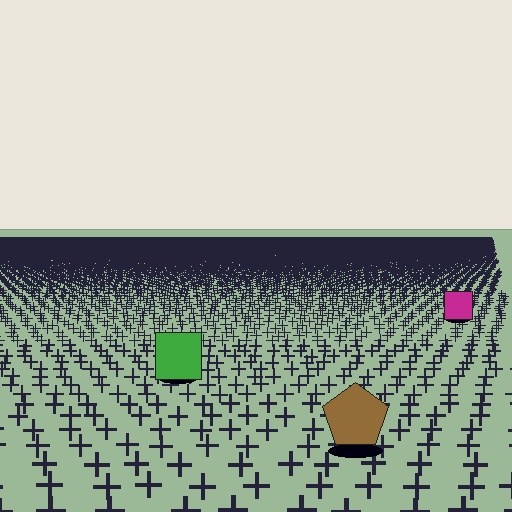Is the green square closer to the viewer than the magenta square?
Yes. The green square is closer — you can tell from the texture gradient: the ground texture is coarser near it.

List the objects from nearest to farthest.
From nearest to farthest: the brown pentagon, the green square, the magenta square.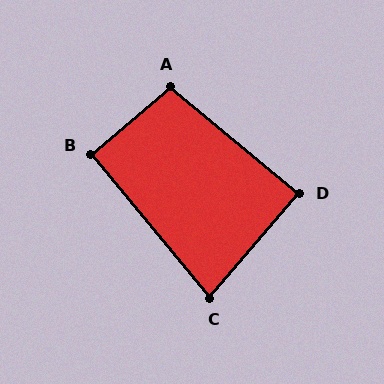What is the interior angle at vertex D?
Approximately 89 degrees (approximately right).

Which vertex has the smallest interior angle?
C, at approximately 80 degrees.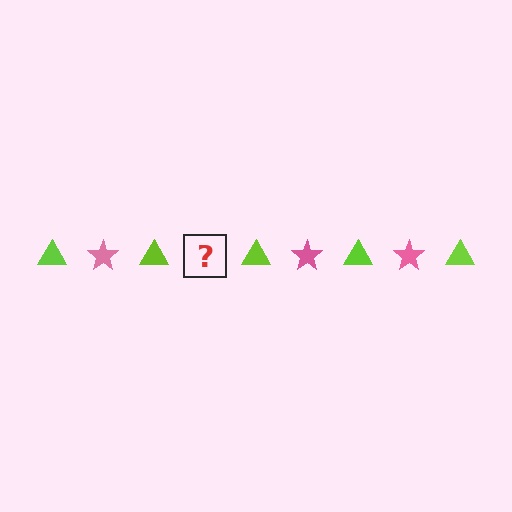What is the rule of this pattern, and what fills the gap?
The rule is that the pattern alternates between lime triangle and pink star. The gap should be filled with a pink star.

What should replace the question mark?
The question mark should be replaced with a pink star.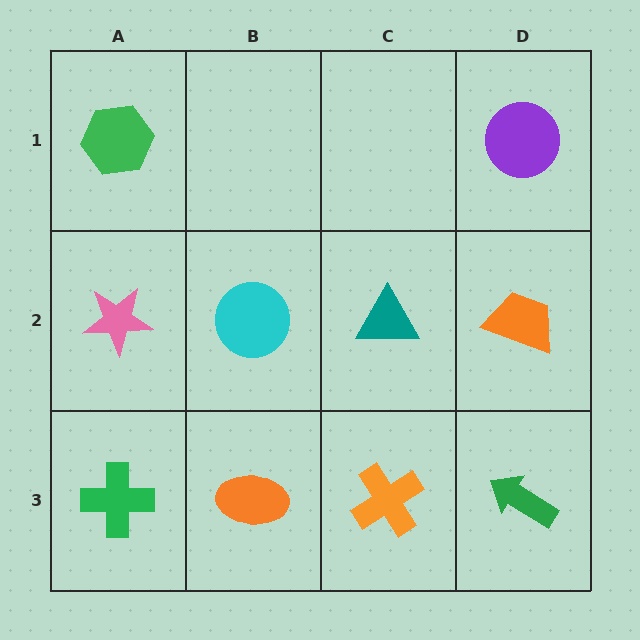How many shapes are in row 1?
2 shapes.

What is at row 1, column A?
A green hexagon.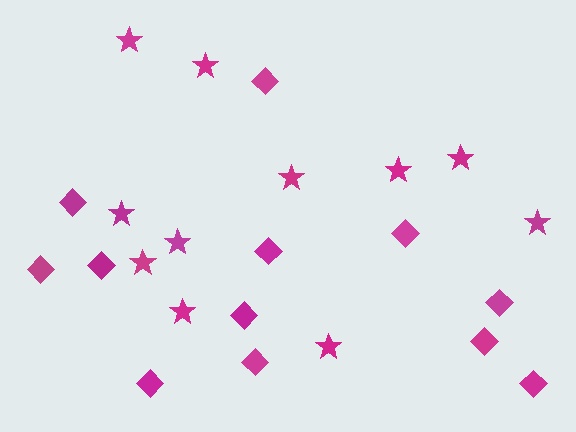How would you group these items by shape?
There are 2 groups: one group of stars (11) and one group of diamonds (12).